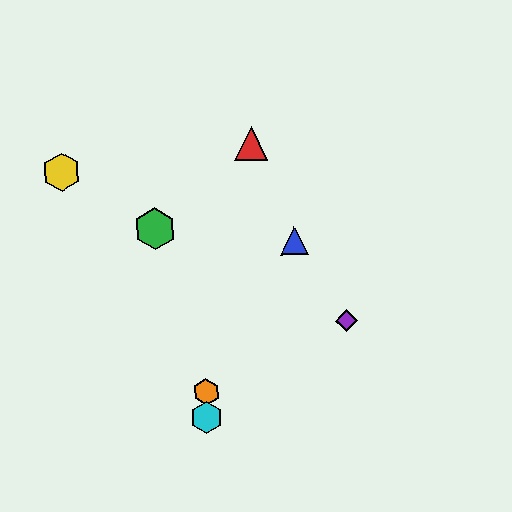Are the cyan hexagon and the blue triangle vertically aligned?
No, the cyan hexagon is at x≈207 and the blue triangle is at x≈294.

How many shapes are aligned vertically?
2 shapes (the orange hexagon, the cyan hexagon) are aligned vertically.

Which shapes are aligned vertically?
The orange hexagon, the cyan hexagon are aligned vertically.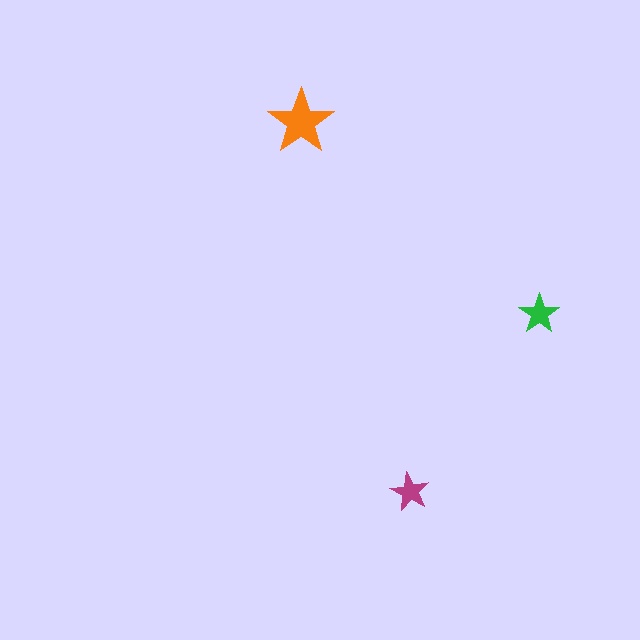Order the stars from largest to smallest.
the orange one, the green one, the magenta one.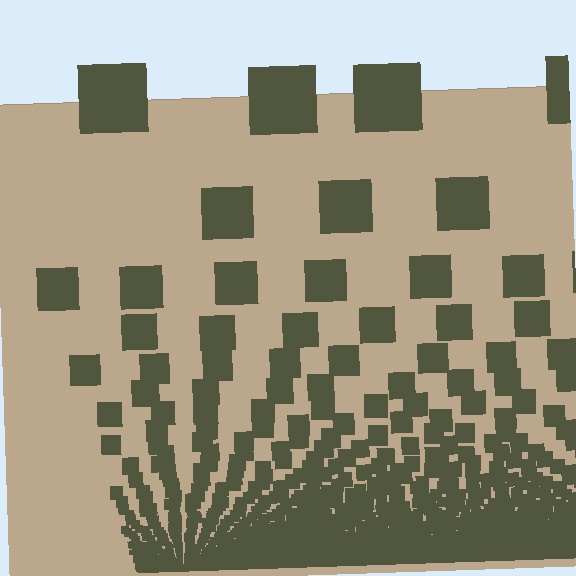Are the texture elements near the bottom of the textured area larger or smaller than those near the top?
Smaller. The gradient is inverted — elements near the bottom are smaller and denser.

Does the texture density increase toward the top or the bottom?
Density increases toward the bottom.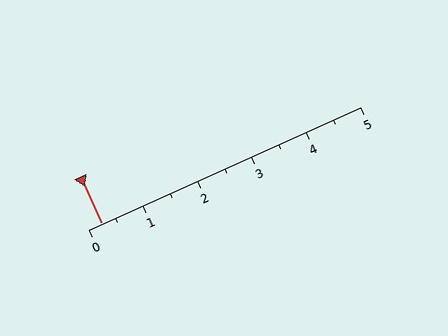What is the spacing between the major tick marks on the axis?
The major ticks are spaced 1 apart.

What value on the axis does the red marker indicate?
The marker indicates approximately 0.2.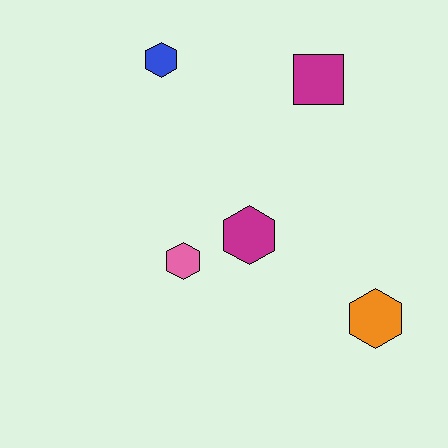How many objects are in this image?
There are 5 objects.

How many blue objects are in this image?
There is 1 blue object.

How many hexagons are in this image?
There are 4 hexagons.